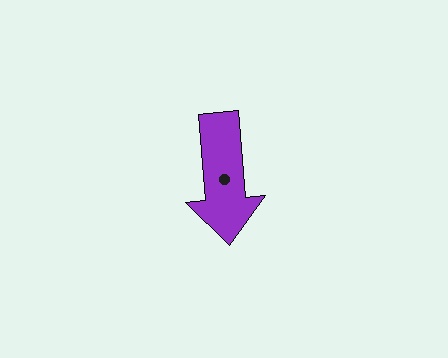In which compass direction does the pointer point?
South.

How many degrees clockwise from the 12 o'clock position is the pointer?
Approximately 175 degrees.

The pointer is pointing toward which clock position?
Roughly 6 o'clock.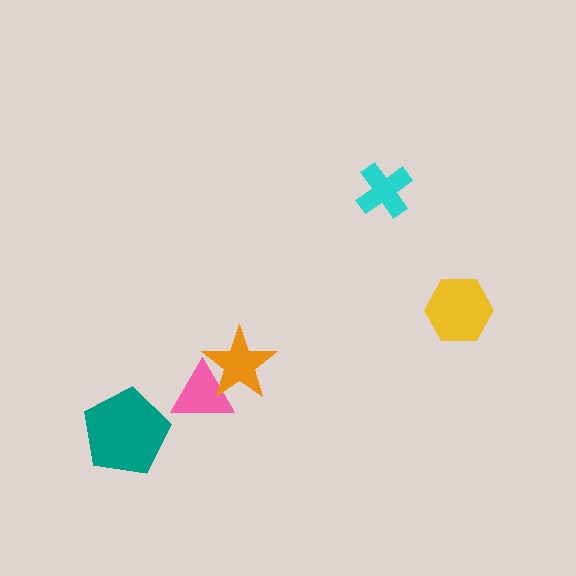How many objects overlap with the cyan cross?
0 objects overlap with the cyan cross.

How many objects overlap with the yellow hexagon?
0 objects overlap with the yellow hexagon.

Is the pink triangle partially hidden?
Yes, it is partially covered by another shape.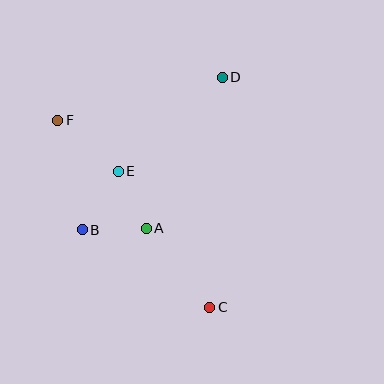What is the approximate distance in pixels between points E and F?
The distance between E and F is approximately 79 pixels.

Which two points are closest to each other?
Points A and E are closest to each other.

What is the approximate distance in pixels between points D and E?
The distance between D and E is approximately 140 pixels.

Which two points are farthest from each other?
Points C and F are farthest from each other.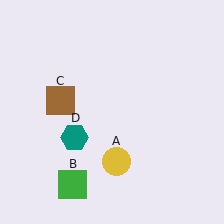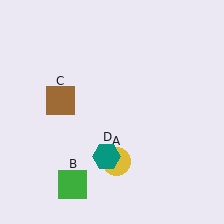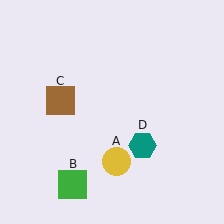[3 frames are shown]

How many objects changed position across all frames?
1 object changed position: teal hexagon (object D).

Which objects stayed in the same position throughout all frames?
Yellow circle (object A) and green square (object B) and brown square (object C) remained stationary.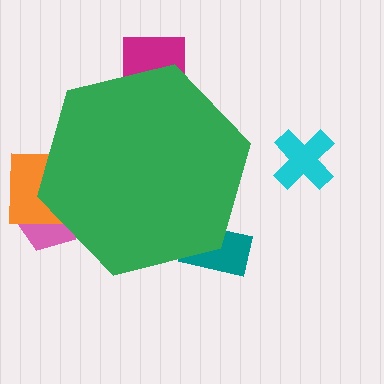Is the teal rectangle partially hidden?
Yes, the teal rectangle is partially hidden behind the green hexagon.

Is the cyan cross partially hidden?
No, the cyan cross is fully visible.